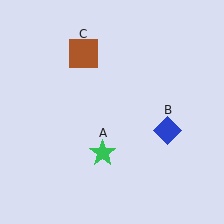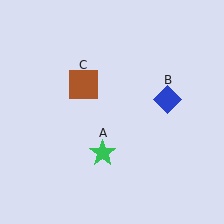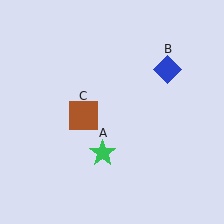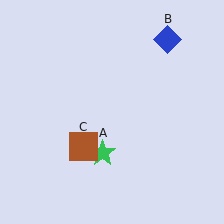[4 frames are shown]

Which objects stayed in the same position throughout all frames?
Green star (object A) remained stationary.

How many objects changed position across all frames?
2 objects changed position: blue diamond (object B), brown square (object C).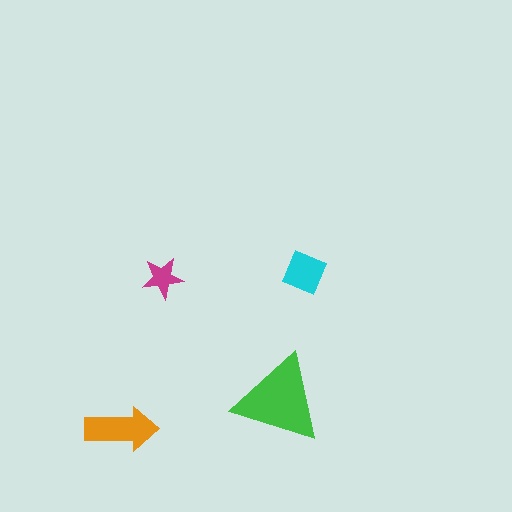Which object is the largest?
The green triangle.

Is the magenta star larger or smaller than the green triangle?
Smaller.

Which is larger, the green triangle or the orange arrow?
The green triangle.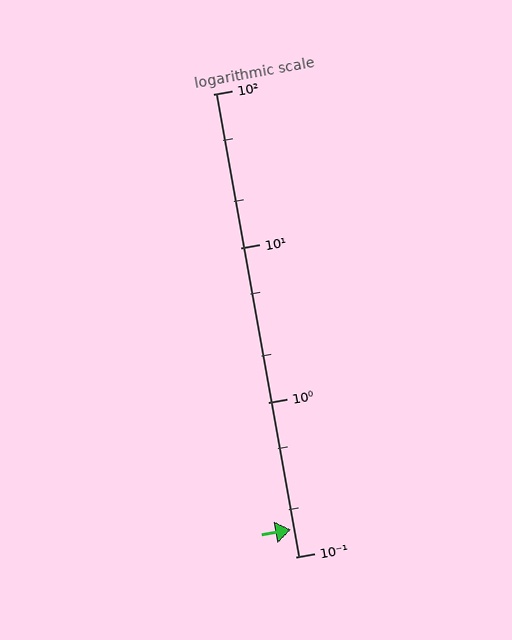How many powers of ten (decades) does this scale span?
The scale spans 3 decades, from 0.1 to 100.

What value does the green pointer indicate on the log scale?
The pointer indicates approximately 0.15.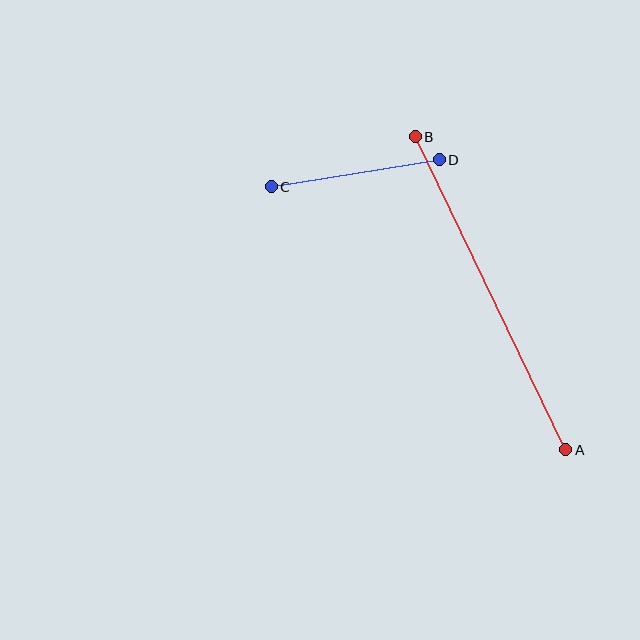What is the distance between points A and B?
The distance is approximately 347 pixels.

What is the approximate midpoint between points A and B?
The midpoint is at approximately (491, 293) pixels.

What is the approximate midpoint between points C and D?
The midpoint is at approximately (355, 173) pixels.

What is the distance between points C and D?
The distance is approximately 170 pixels.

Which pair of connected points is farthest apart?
Points A and B are farthest apart.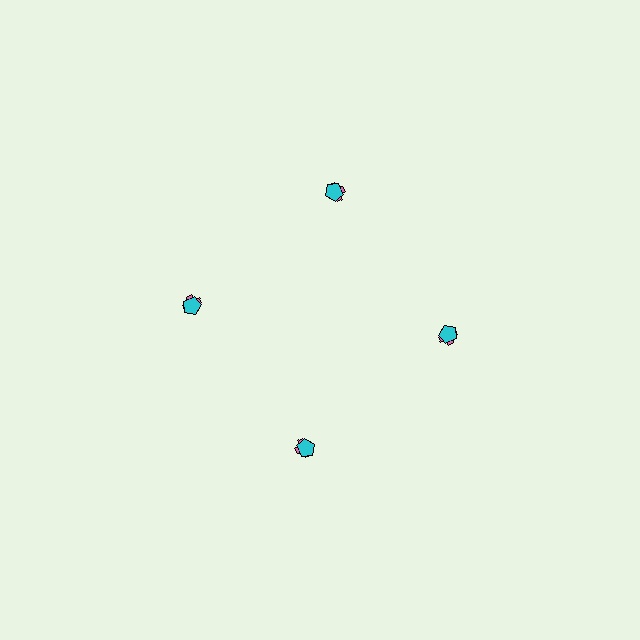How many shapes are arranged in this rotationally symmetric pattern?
There are 8 shapes, arranged in 4 groups of 2.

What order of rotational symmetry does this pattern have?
This pattern has 4-fold rotational symmetry.